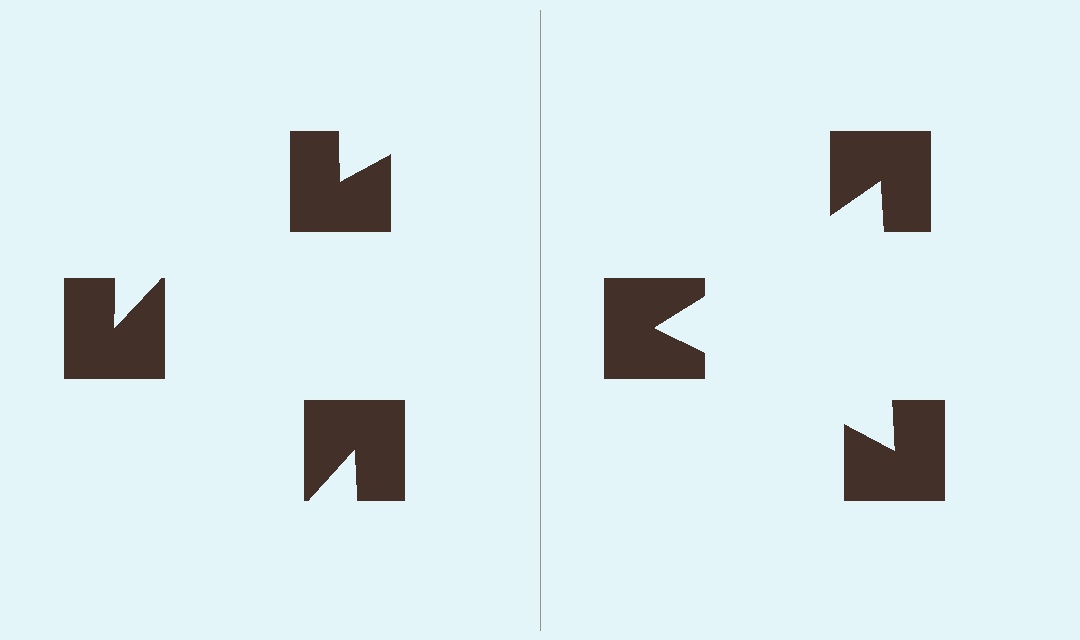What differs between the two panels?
The notched squares are positioned identically on both sides; only the wedge orientations differ. On the right they align to a triangle; on the left they are misaligned.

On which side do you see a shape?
An illusory triangle appears on the right side. On the left side the wedge cuts are rotated, so no coherent shape forms.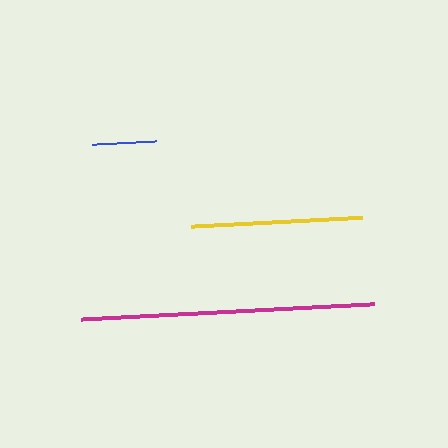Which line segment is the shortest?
The blue line is the shortest at approximately 64 pixels.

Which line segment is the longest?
The magenta line is the longest at approximately 294 pixels.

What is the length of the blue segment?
The blue segment is approximately 64 pixels long.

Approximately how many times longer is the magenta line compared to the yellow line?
The magenta line is approximately 1.7 times the length of the yellow line.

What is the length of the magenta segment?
The magenta segment is approximately 294 pixels long.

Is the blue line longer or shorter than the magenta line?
The magenta line is longer than the blue line.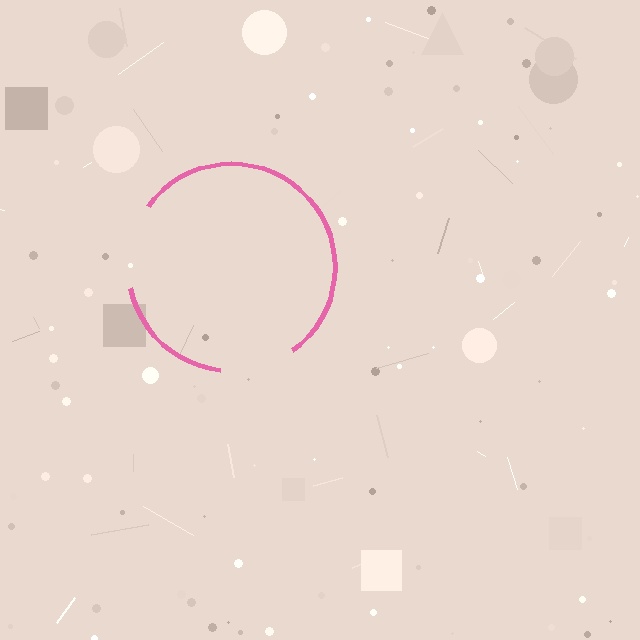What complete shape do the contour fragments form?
The contour fragments form a circle.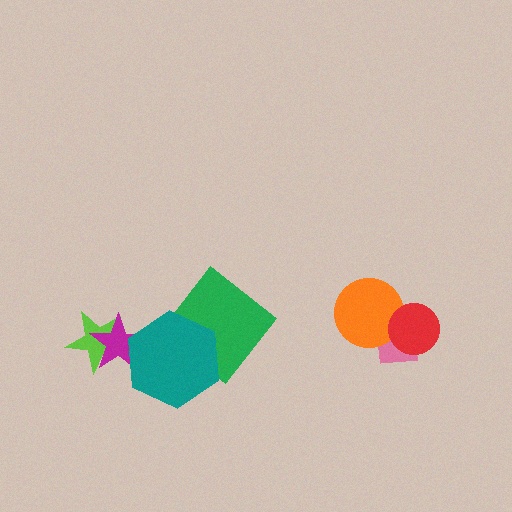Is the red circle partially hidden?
No, no other shape covers it.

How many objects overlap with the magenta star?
2 objects overlap with the magenta star.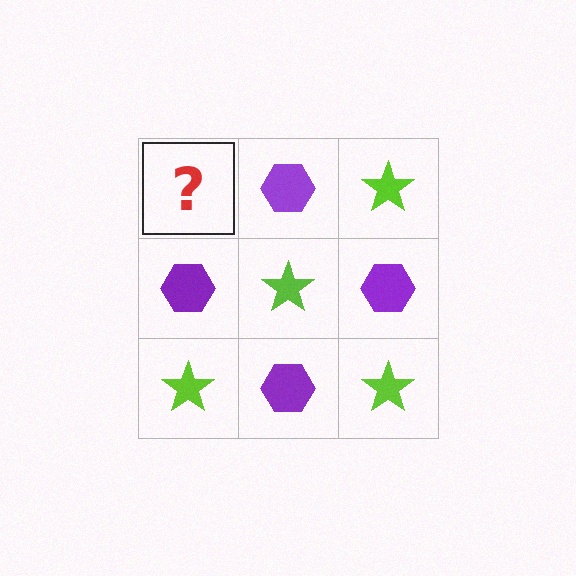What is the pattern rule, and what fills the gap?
The rule is that it alternates lime star and purple hexagon in a checkerboard pattern. The gap should be filled with a lime star.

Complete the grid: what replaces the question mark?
The question mark should be replaced with a lime star.